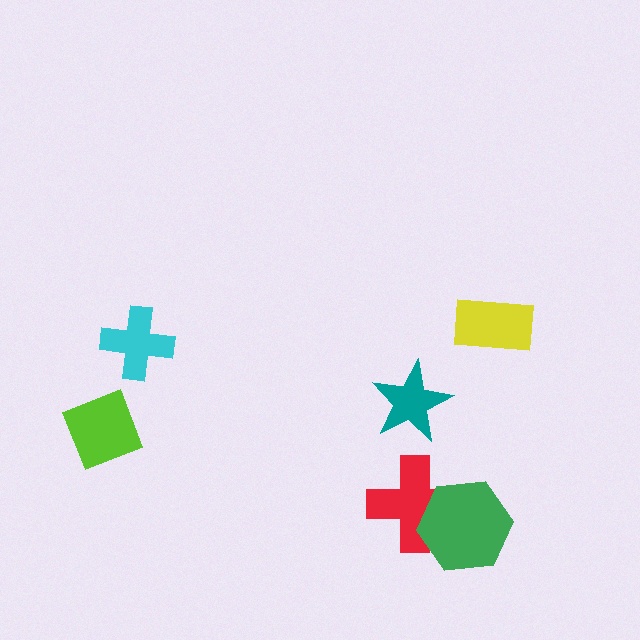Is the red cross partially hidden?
Yes, it is partially covered by another shape.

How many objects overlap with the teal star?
0 objects overlap with the teal star.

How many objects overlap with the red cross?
1 object overlaps with the red cross.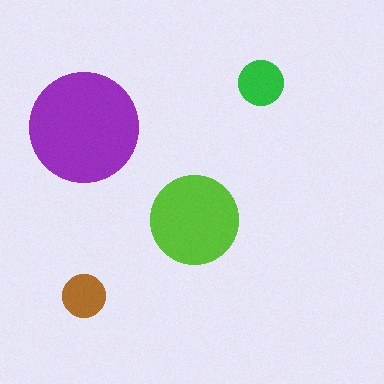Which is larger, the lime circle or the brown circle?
The lime one.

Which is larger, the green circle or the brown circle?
The green one.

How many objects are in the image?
There are 4 objects in the image.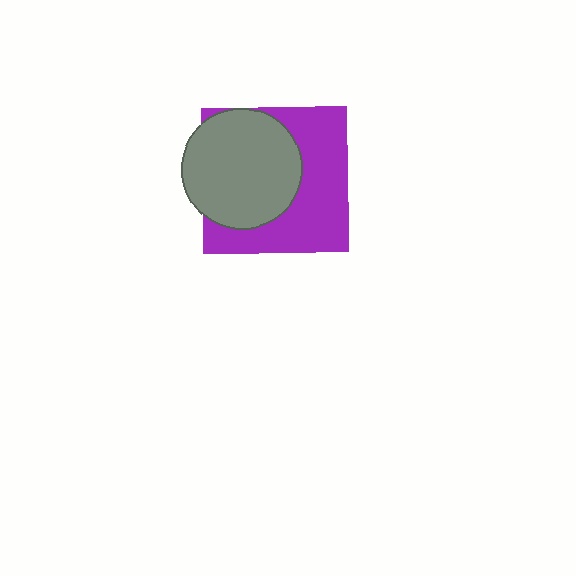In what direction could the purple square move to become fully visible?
The purple square could move right. That would shift it out from behind the gray circle entirely.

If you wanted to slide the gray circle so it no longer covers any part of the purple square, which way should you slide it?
Slide it left — that is the most direct way to separate the two shapes.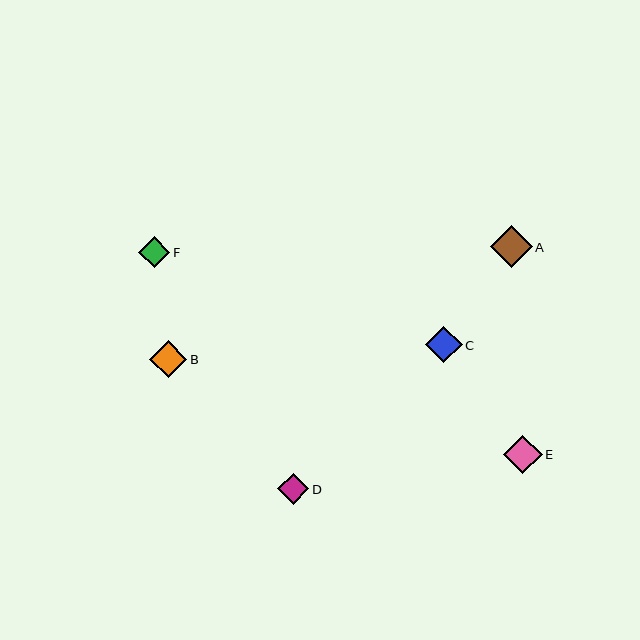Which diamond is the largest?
Diamond A is the largest with a size of approximately 42 pixels.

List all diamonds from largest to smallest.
From largest to smallest: A, E, B, C, F, D.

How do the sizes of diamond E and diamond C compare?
Diamond E and diamond C are approximately the same size.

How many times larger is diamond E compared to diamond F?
Diamond E is approximately 1.2 times the size of diamond F.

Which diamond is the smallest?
Diamond D is the smallest with a size of approximately 31 pixels.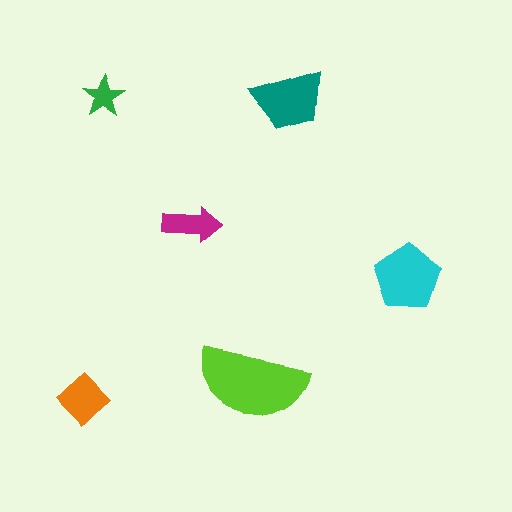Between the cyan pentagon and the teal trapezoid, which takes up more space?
The cyan pentagon.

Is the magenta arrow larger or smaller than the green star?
Larger.